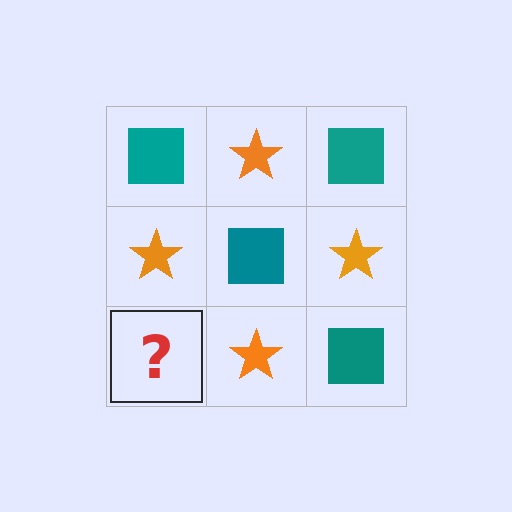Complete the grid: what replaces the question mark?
The question mark should be replaced with a teal square.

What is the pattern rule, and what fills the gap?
The rule is that it alternates teal square and orange star in a checkerboard pattern. The gap should be filled with a teal square.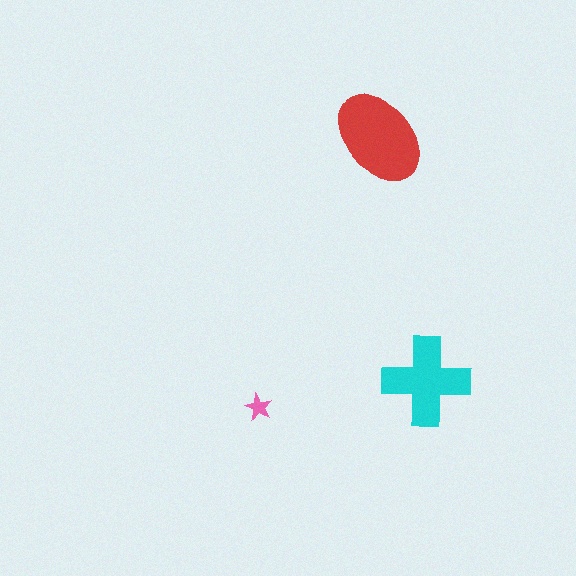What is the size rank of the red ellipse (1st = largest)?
1st.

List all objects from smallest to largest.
The pink star, the cyan cross, the red ellipse.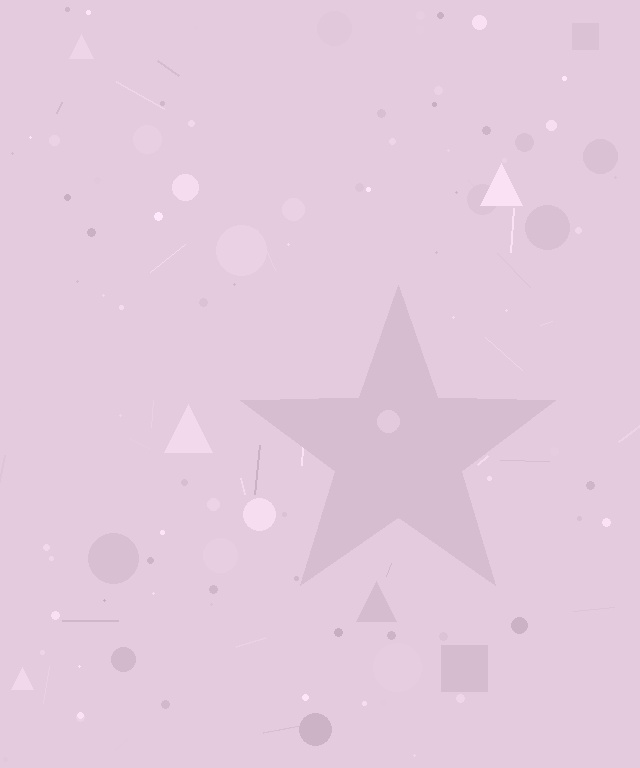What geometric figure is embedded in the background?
A star is embedded in the background.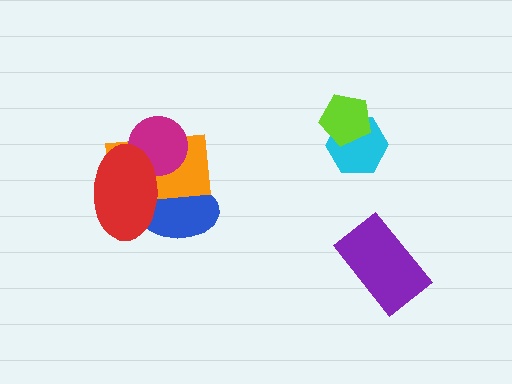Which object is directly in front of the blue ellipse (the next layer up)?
The orange rectangle is directly in front of the blue ellipse.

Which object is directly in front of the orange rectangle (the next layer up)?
The magenta circle is directly in front of the orange rectangle.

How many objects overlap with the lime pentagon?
1 object overlaps with the lime pentagon.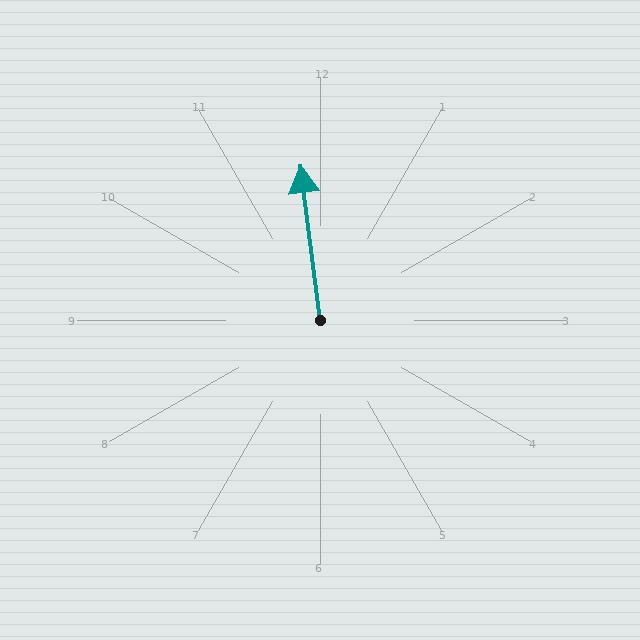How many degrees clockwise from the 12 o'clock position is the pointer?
Approximately 353 degrees.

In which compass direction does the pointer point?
North.